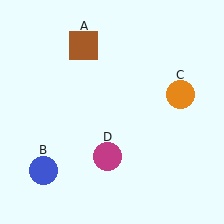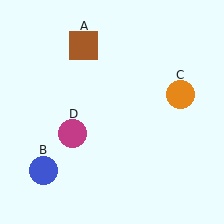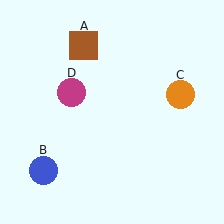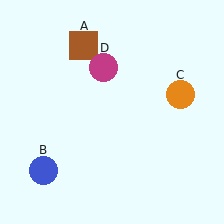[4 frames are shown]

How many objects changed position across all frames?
1 object changed position: magenta circle (object D).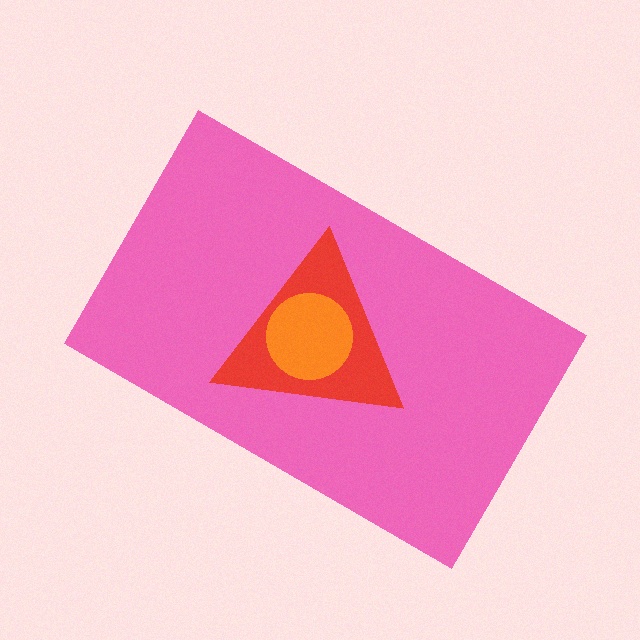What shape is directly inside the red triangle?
The orange circle.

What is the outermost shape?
The pink rectangle.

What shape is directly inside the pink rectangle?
The red triangle.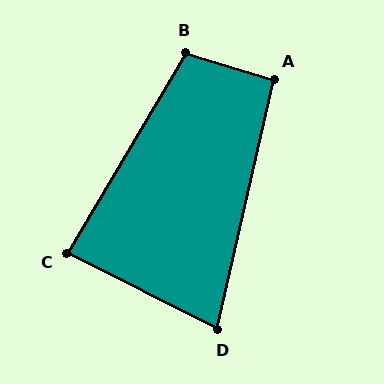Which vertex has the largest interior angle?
B, at approximately 104 degrees.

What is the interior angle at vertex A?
Approximately 94 degrees (approximately right).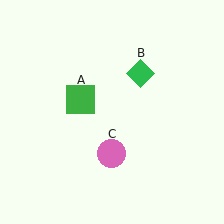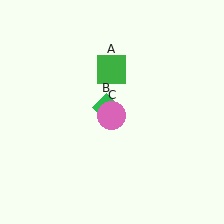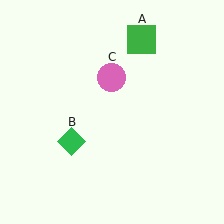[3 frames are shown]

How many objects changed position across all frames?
3 objects changed position: green square (object A), green diamond (object B), pink circle (object C).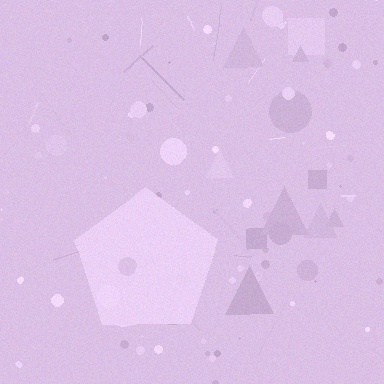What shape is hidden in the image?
A pentagon is hidden in the image.